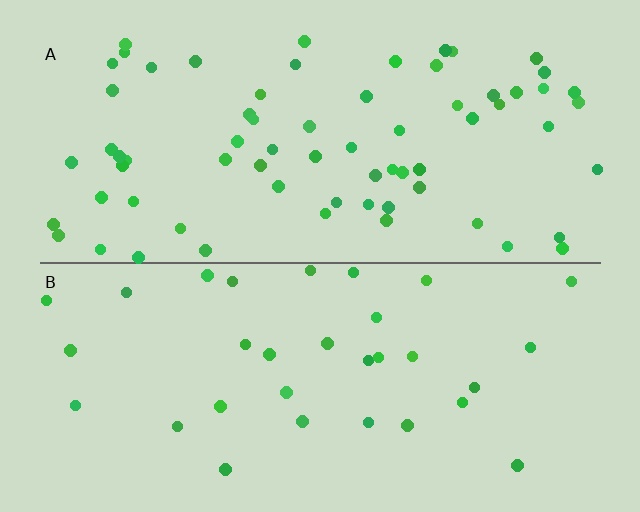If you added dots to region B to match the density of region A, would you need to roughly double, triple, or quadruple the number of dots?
Approximately double.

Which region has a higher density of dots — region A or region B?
A (the top).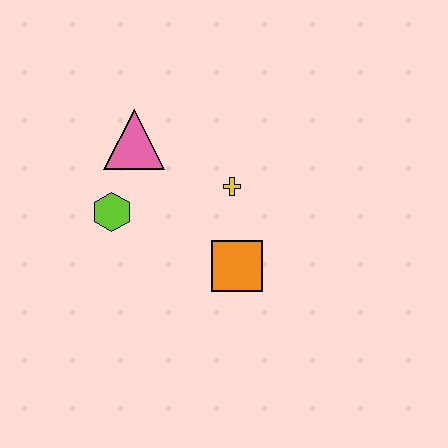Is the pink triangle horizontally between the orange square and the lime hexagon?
Yes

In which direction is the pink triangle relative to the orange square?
The pink triangle is above the orange square.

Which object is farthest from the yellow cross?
The lime hexagon is farthest from the yellow cross.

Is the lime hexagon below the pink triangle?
Yes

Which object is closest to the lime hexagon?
The pink triangle is closest to the lime hexagon.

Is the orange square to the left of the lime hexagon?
No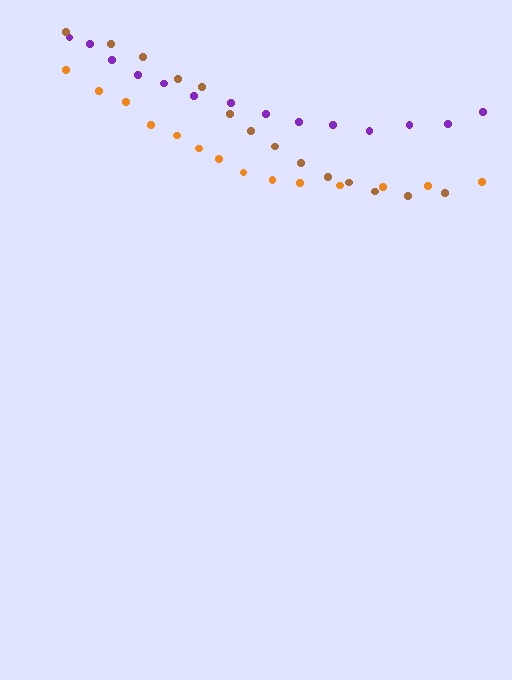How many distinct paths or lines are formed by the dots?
There are 3 distinct paths.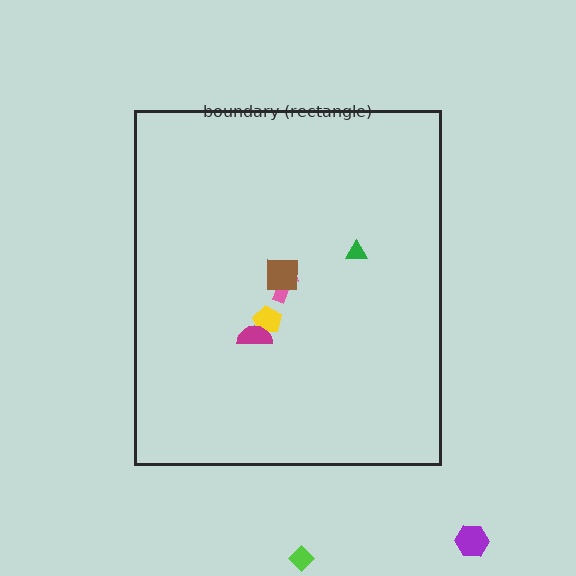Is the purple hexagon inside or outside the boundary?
Outside.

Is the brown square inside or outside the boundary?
Inside.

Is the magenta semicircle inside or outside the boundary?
Inside.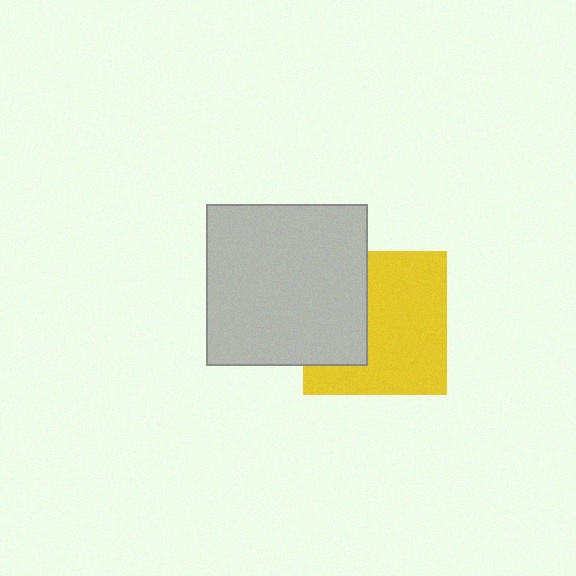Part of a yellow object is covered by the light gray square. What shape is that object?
It is a square.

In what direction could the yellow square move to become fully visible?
The yellow square could move right. That would shift it out from behind the light gray square entirely.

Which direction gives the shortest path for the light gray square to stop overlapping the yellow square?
Moving left gives the shortest separation.